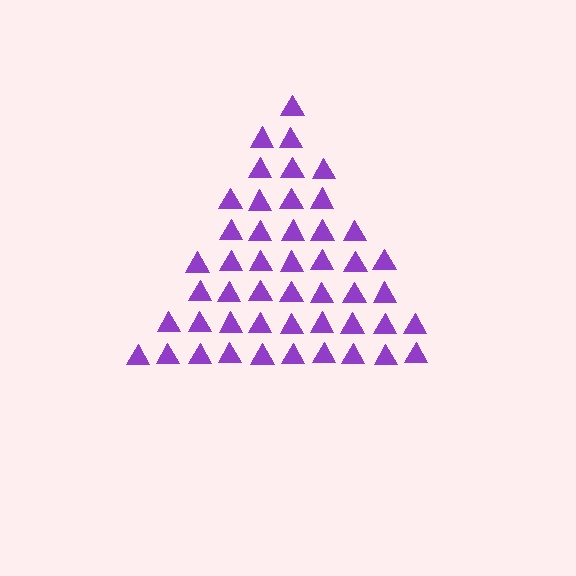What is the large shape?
The large shape is a triangle.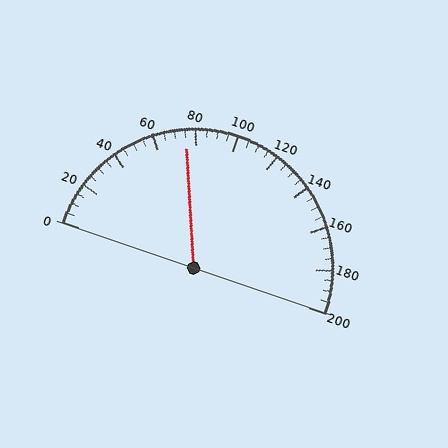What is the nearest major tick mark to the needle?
The nearest major tick mark is 80.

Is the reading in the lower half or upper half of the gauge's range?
The reading is in the lower half of the range (0 to 200).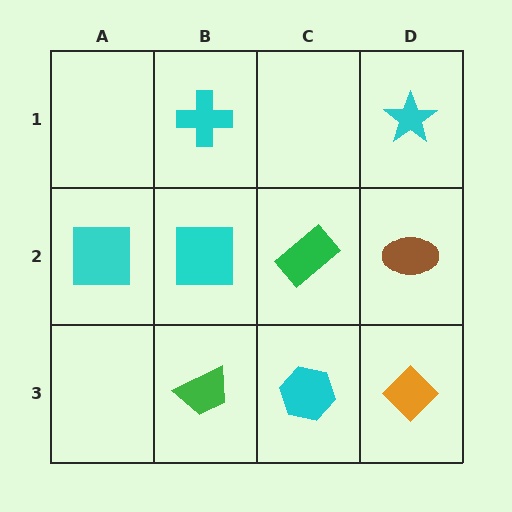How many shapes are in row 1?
2 shapes.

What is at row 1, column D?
A cyan star.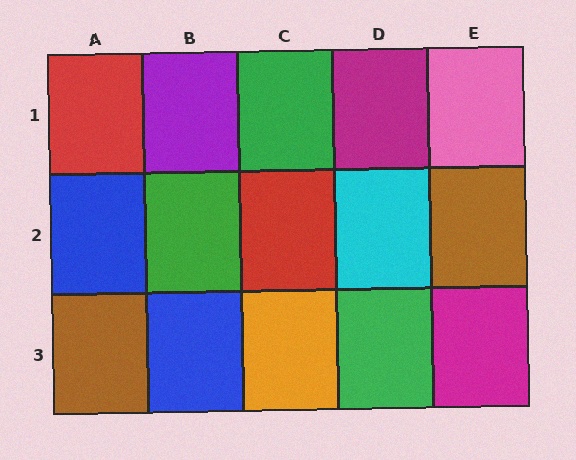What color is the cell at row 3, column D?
Green.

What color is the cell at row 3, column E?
Magenta.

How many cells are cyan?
1 cell is cyan.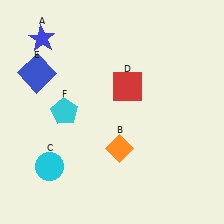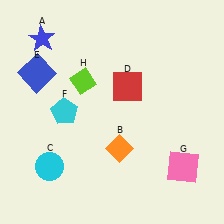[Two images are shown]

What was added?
A pink square (G), a lime diamond (H) were added in Image 2.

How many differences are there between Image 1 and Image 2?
There are 2 differences between the two images.